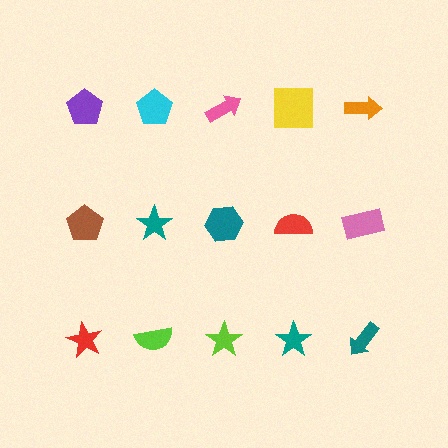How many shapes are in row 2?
5 shapes.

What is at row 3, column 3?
A lime star.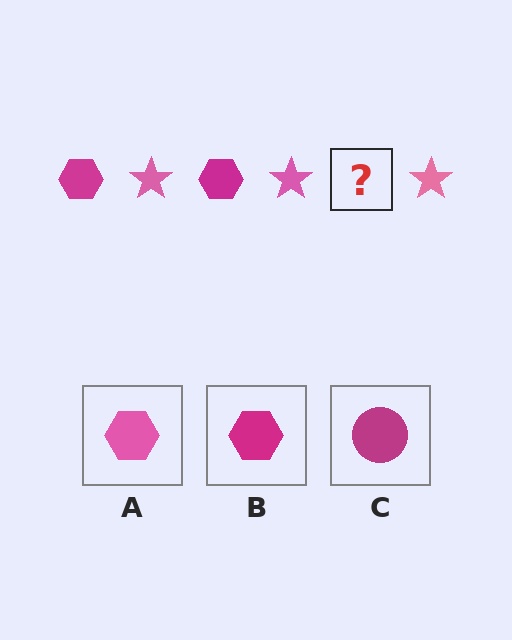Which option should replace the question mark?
Option B.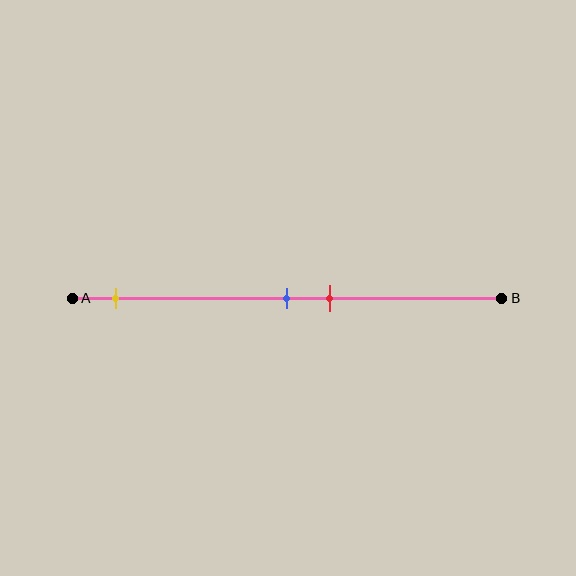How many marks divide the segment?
There are 3 marks dividing the segment.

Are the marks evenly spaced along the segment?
No, the marks are not evenly spaced.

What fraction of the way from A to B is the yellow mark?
The yellow mark is approximately 10% (0.1) of the way from A to B.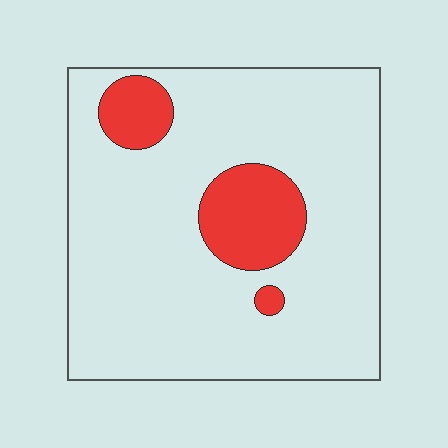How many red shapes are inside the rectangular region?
3.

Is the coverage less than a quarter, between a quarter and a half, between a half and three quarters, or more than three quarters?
Less than a quarter.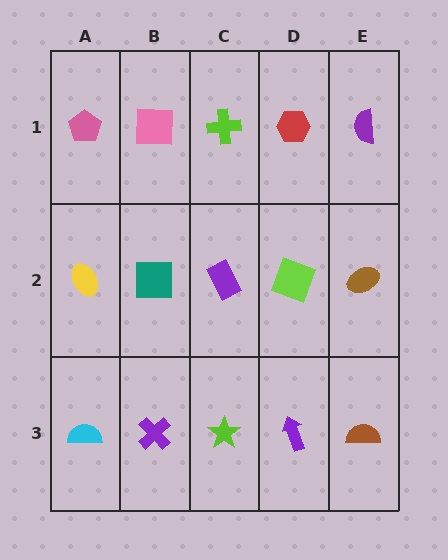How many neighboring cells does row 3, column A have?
2.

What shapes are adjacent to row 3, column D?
A lime square (row 2, column D), a lime star (row 3, column C), a brown semicircle (row 3, column E).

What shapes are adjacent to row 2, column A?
A pink pentagon (row 1, column A), a cyan semicircle (row 3, column A), a teal square (row 2, column B).